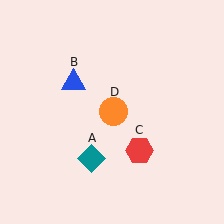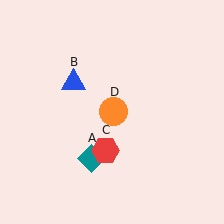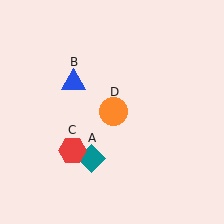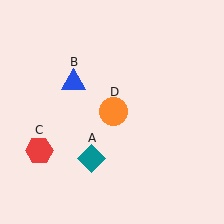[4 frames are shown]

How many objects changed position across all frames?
1 object changed position: red hexagon (object C).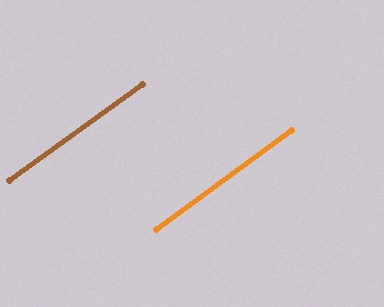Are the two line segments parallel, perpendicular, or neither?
Parallel — their directions differ by only 0.6°.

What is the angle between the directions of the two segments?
Approximately 1 degree.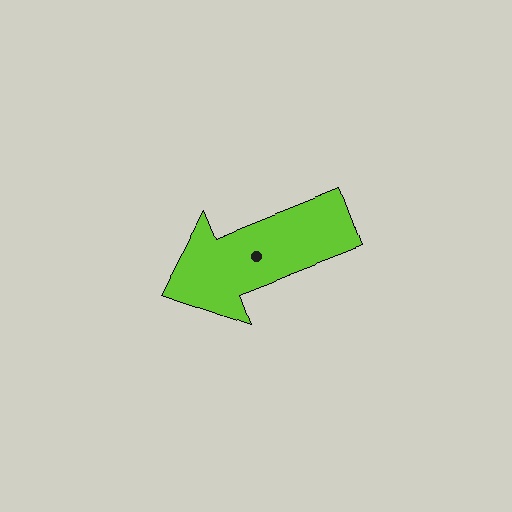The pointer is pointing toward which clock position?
Roughly 8 o'clock.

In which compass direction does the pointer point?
West.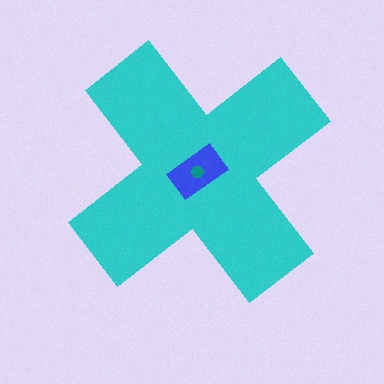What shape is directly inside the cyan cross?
The blue rectangle.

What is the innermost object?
The teal hexagon.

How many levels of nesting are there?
3.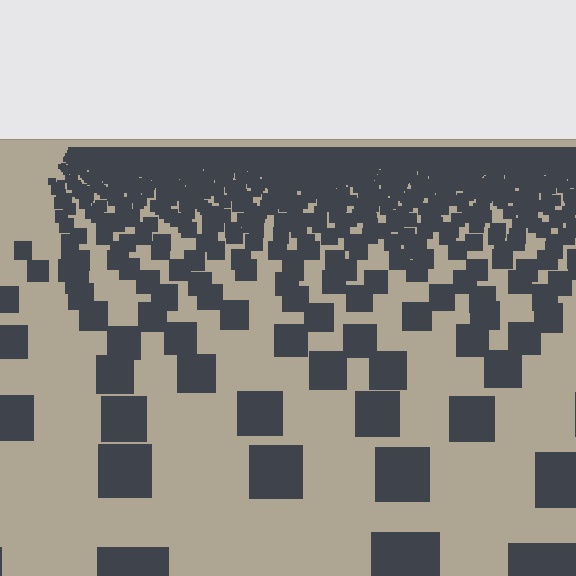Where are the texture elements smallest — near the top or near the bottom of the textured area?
Near the top.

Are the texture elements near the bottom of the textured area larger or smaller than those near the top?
Larger. Near the bottom, elements are closer to the viewer and appear at a bigger on-screen size.